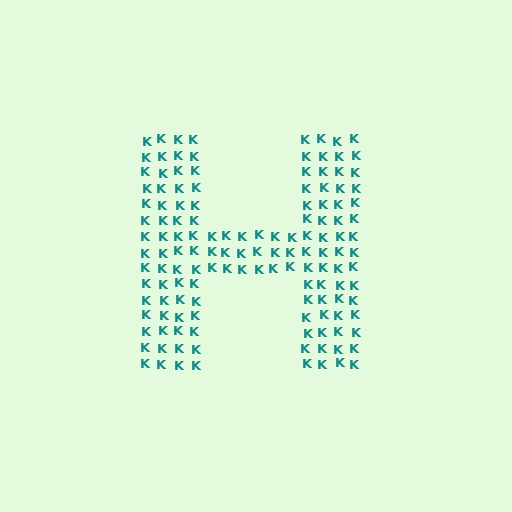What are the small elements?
The small elements are letter K's.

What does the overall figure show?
The overall figure shows the letter H.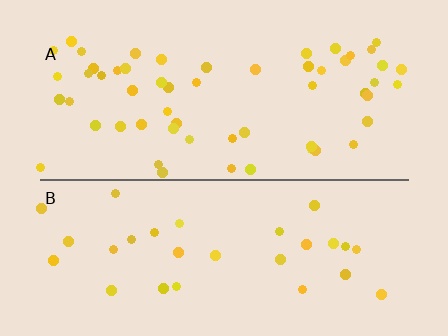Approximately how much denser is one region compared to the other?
Approximately 1.9× — region A over region B.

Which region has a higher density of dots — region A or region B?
A (the top).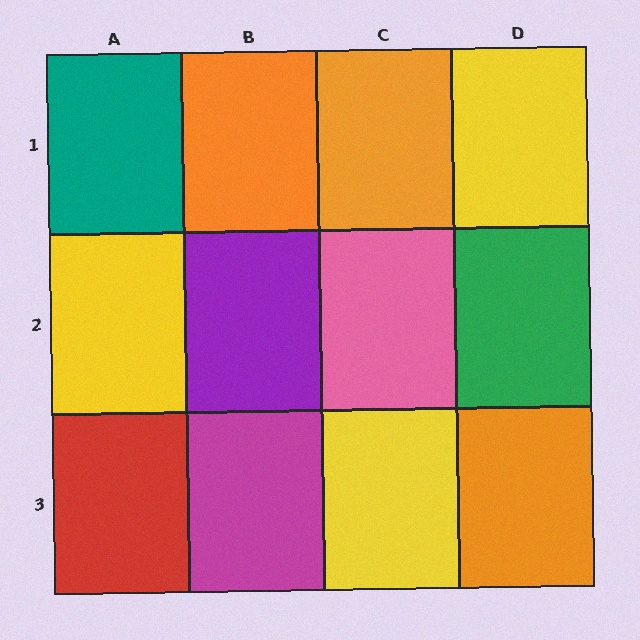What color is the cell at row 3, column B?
Magenta.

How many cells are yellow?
3 cells are yellow.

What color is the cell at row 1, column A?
Teal.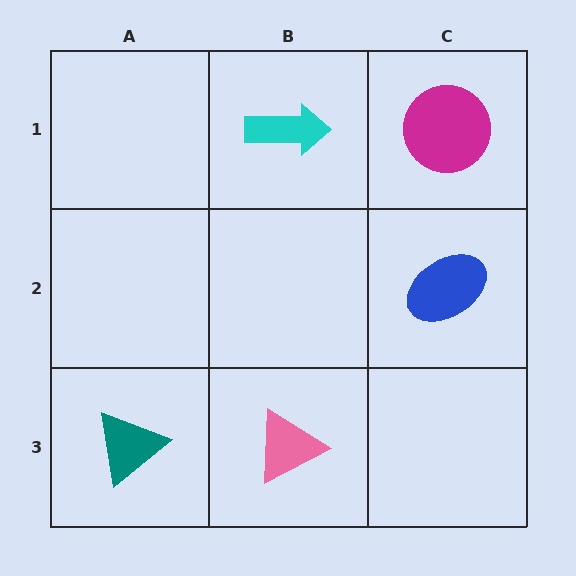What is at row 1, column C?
A magenta circle.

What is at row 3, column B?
A pink triangle.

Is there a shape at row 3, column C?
No, that cell is empty.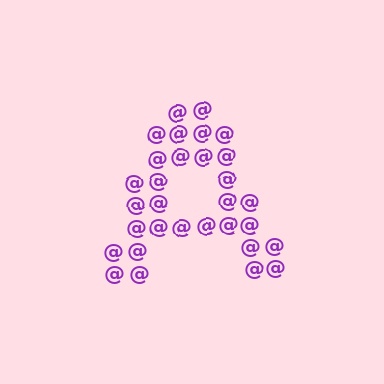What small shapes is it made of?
It is made of small at signs.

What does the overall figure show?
The overall figure shows the letter A.